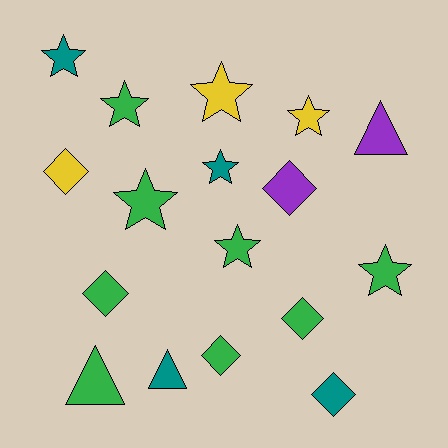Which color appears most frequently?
Green, with 8 objects.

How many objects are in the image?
There are 17 objects.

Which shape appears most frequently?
Star, with 8 objects.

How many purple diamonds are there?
There is 1 purple diamond.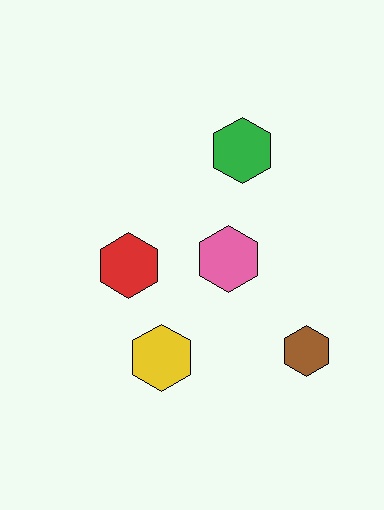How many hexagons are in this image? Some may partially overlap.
There are 5 hexagons.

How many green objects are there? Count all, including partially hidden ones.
There is 1 green object.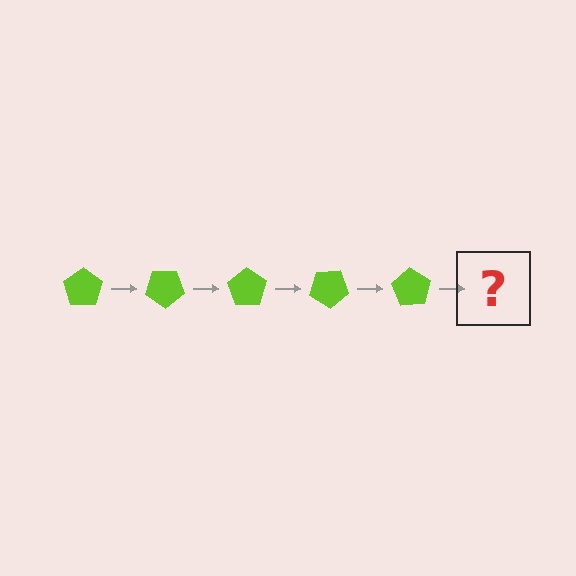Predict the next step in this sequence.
The next step is a lime pentagon rotated 175 degrees.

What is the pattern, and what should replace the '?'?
The pattern is that the pentagon rotates 35 degrees each step. The '?' should be a lime pentagon rotated 175 degrees.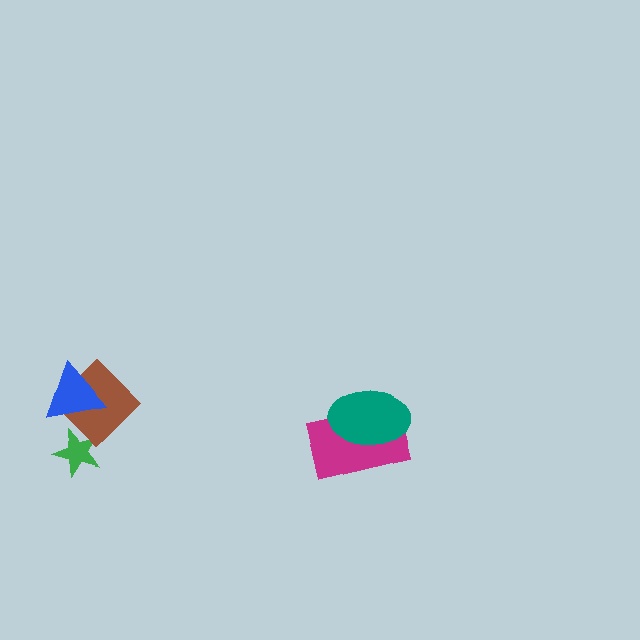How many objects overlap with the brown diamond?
2 objects overlap with the brown diamond.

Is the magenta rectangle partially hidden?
Yes, it is partially covered by another shape.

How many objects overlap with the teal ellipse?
1 object overlaps with the teal ellipse.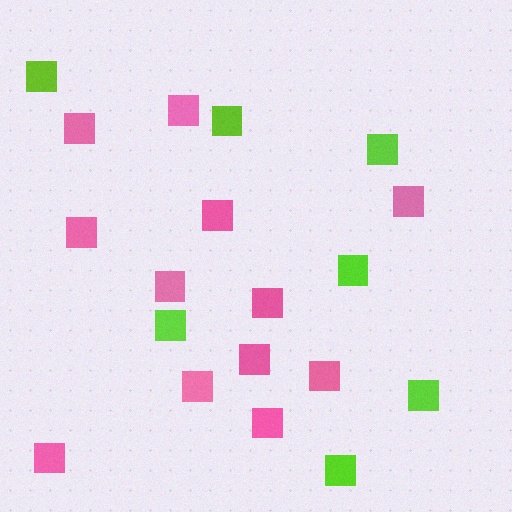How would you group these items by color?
There are 2 groups: one group of pink squares (12) and one group of lime squares (7).